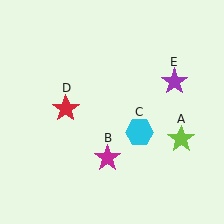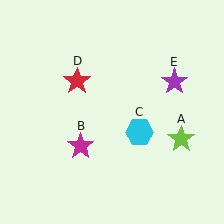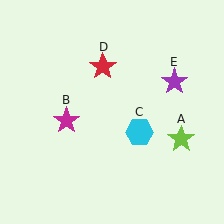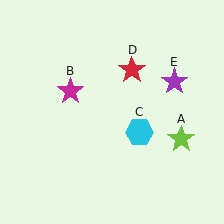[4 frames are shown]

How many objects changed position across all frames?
2 objects changed position: magenta star (object B), red star (object D).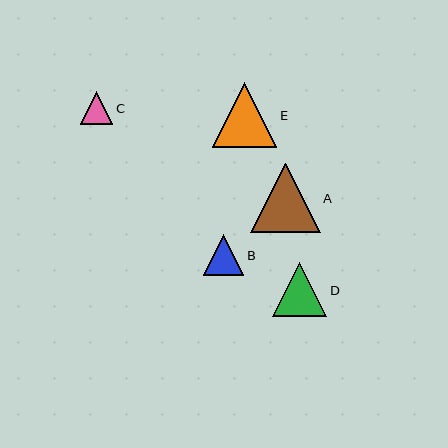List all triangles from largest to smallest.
From largest to smallest: A, E, D, B, C.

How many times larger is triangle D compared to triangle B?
Triangle D is approximately 1.4 times the size of triangle B.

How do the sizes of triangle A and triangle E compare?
Triangle A and triangle E are approximately the same size.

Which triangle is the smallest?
Triangle C is the smallest with a size of approximately 32 pixels.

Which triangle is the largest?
Triangle A is the largest with a size of approximately 69 pixels.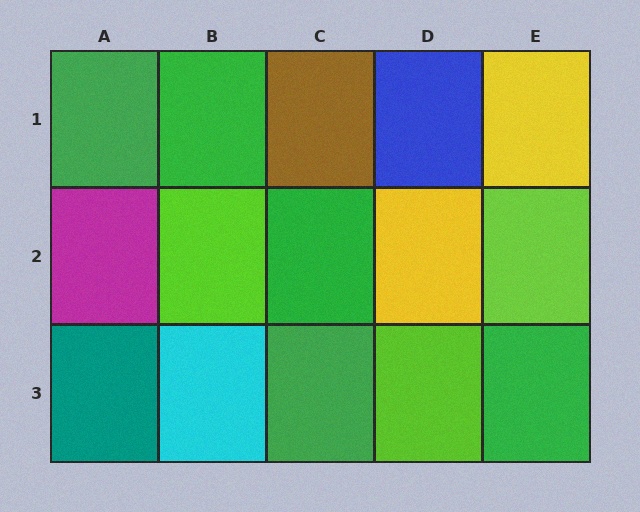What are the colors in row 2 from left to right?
Magenta, lime, green, yellow, lime.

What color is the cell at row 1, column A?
Green.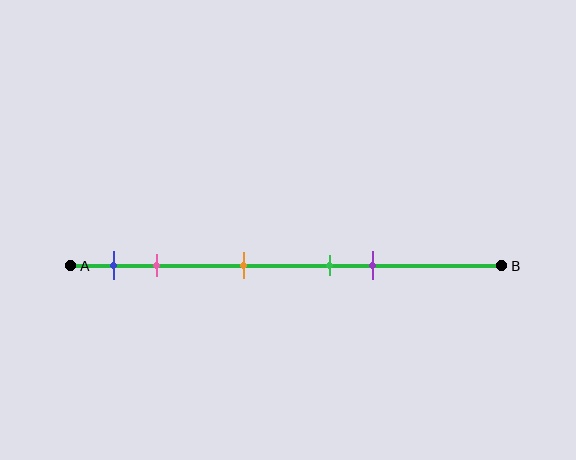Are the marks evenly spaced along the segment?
No, the marks are not evenly spaced.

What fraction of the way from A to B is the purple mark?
The purple mark is approximately 70% (0.7) of the way from A to B.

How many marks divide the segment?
There are 5 marks dividing the segment.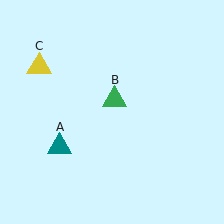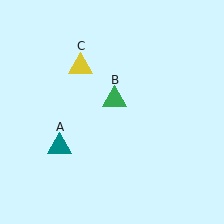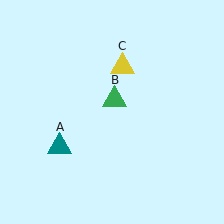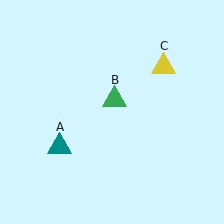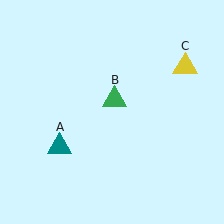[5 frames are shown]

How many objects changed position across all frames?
1 object changed position: yellow triangle (object C).